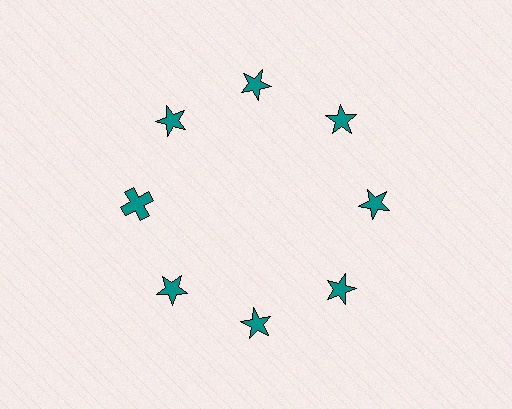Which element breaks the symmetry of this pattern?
The teal cross at roughly the 9 o'clock position breaks the symmetry. All other shapes are teal stars.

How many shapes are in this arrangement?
There are 8 shapes arranged in a ring pattern.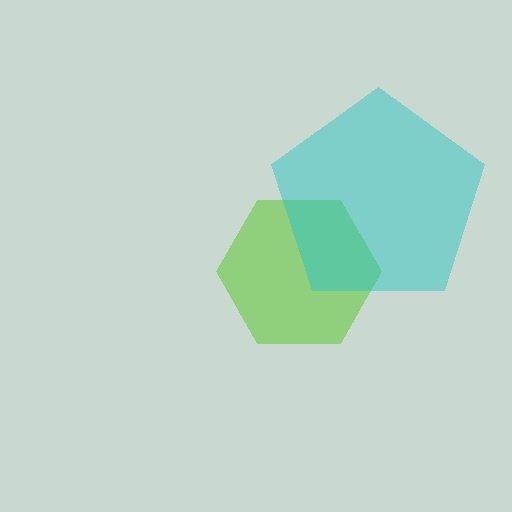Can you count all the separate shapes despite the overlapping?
Yes, there are 2 separate shapes.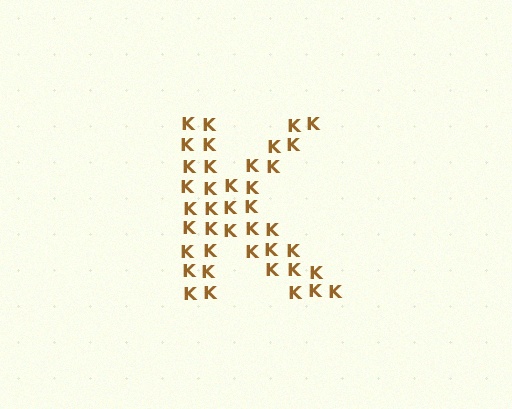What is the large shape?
The large shape is the letter K.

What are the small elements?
The small elements are letter K's.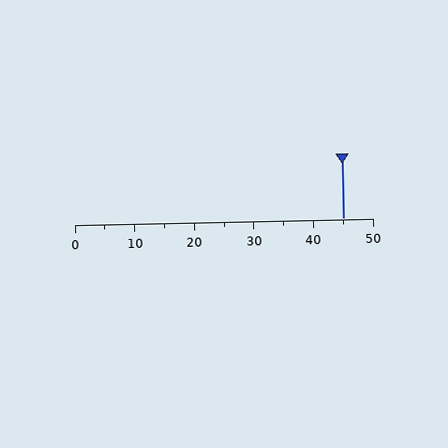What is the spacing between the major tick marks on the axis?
The major ticks are spaced 10 apart.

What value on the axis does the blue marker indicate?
The marker indicates approximately 45.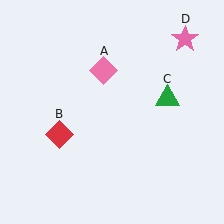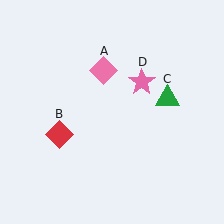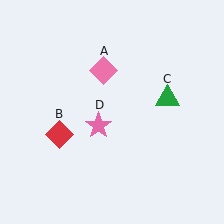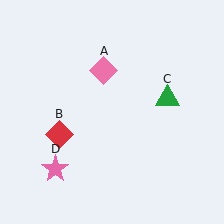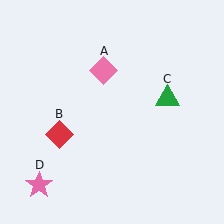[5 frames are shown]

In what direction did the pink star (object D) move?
The pink star (object D) moved down and to the left.